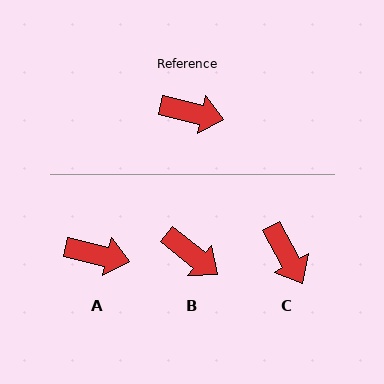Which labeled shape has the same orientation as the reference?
A.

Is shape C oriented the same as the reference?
No, it is off by about 49 degrees.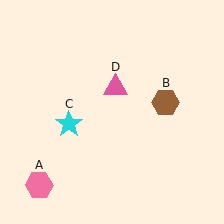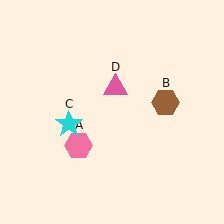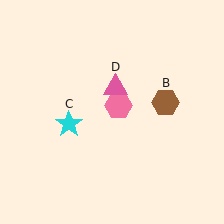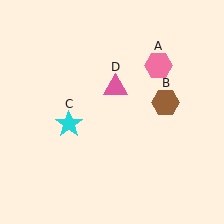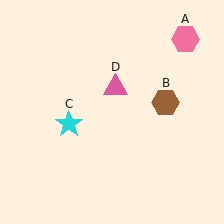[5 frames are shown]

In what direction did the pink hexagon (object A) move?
The pink hexagon (object A) moved up and to the right.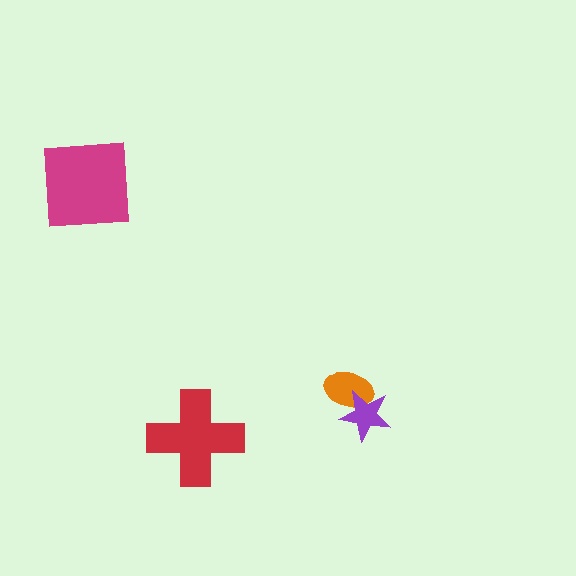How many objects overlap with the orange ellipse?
1 object overlaps with the orange ellipse.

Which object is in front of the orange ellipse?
The purple star is in front of the orange ellipse.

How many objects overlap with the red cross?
0 objects overlap with the red cross.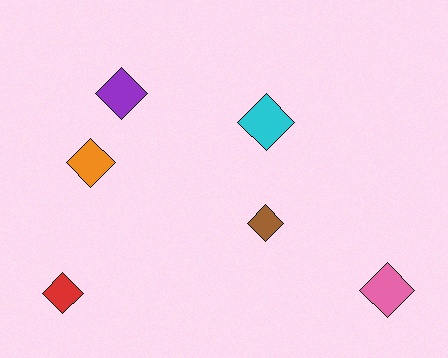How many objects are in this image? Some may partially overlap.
There are 6 objects.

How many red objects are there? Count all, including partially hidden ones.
There is 1 red object.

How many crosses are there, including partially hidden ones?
There are no crosses.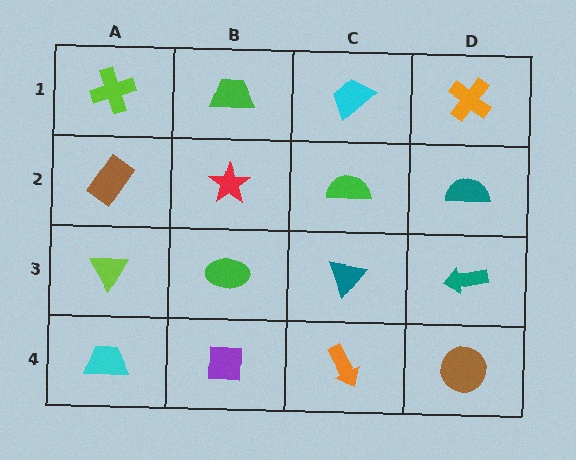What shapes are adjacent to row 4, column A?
A lime triangle (row 3, column A), a purple square (row 4, column B).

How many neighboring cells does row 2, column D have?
3.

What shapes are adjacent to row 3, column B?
A red star (row 2, column B), a purple square (row 4, column B), a lime triangle (row 3, column A), a teal triangle (row 3, column C).